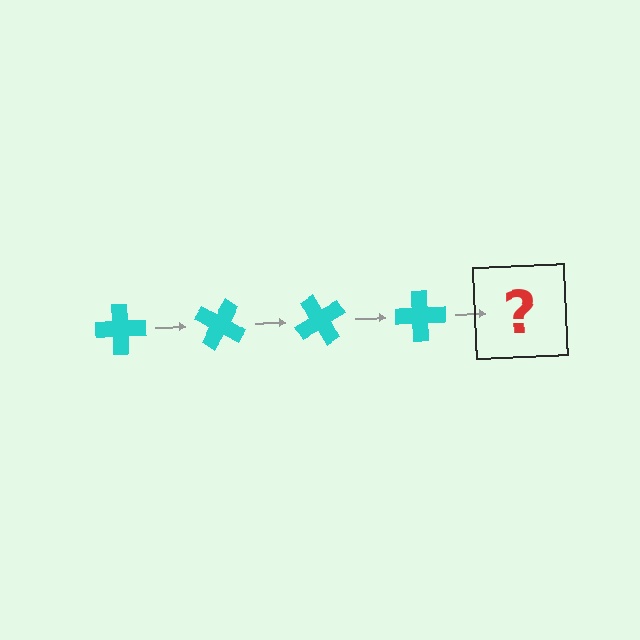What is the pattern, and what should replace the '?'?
The pattern is that the cross rotates 30 degrees each step. The '?' should be a cyan cross rotated 120 degrees.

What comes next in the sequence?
The next element should be a cyan cross rotated 120 degrees.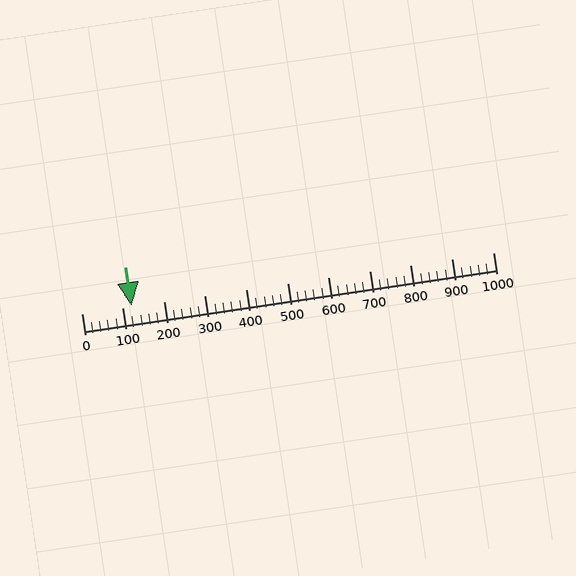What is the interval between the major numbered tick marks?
The major tick marks are spaced 100 units apart.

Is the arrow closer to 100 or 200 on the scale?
The arrow is closer to 100.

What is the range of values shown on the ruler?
The ruler shows values from 0 to 1000.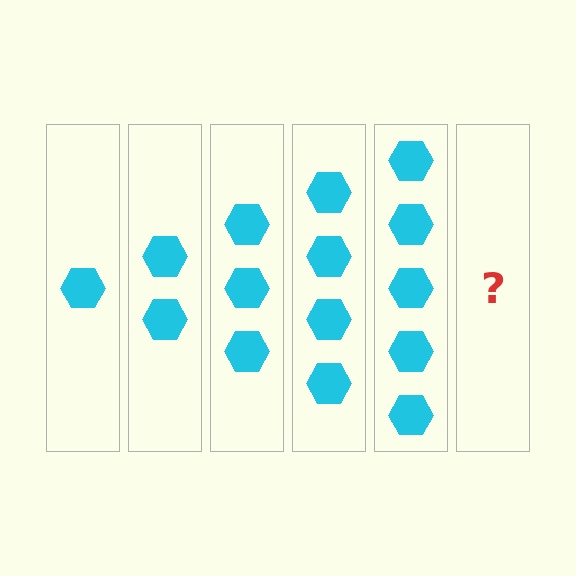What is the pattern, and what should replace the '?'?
The pattern is that each step adds one more hexagon. The '?' should be 6 hexagons.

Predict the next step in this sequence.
The next step is 6 hexagons.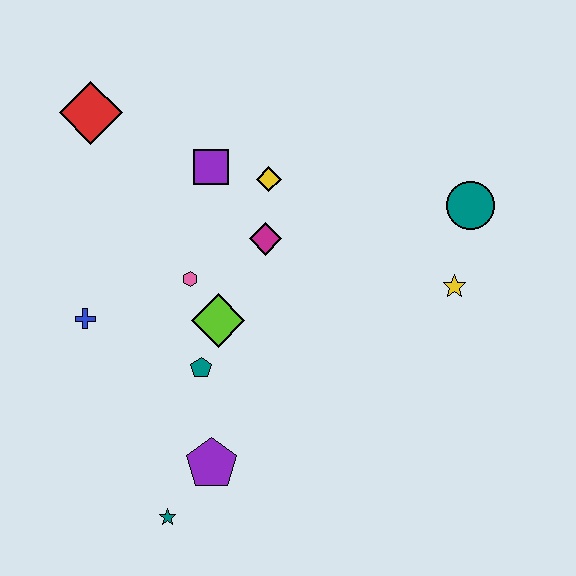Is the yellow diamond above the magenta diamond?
Yes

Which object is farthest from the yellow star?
The red diamond is farthest from the yellow star.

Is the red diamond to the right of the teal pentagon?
No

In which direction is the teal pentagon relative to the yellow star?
The teal pentagon is to the left of the yellow star.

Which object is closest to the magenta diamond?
The yellow diamond is closest to the magenta diamond.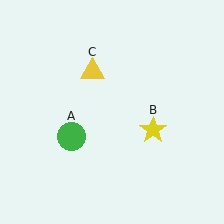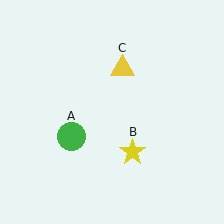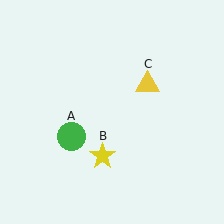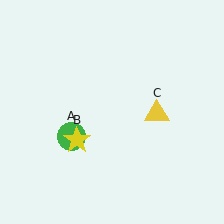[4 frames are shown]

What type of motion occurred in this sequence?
The yellow star (object B), yellow triangle (object C) rotated clockwise around the center of the scene.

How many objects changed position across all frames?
2 objects changed position: yellow star (object B), yellow triangle (object C).